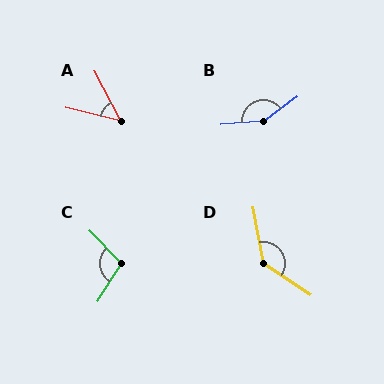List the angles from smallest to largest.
A (49°), C (103°), D (134°), B (148°).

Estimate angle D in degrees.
Approximately 134 degrees.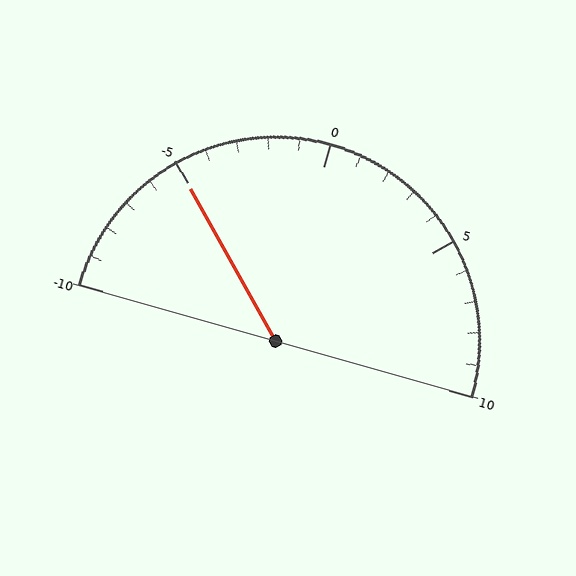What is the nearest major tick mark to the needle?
The nearest major tick mark is -5.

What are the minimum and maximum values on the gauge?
The gauge ranges from -10 to 10.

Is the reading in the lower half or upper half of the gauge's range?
The reading is in the lower half of the range (-10 to 10).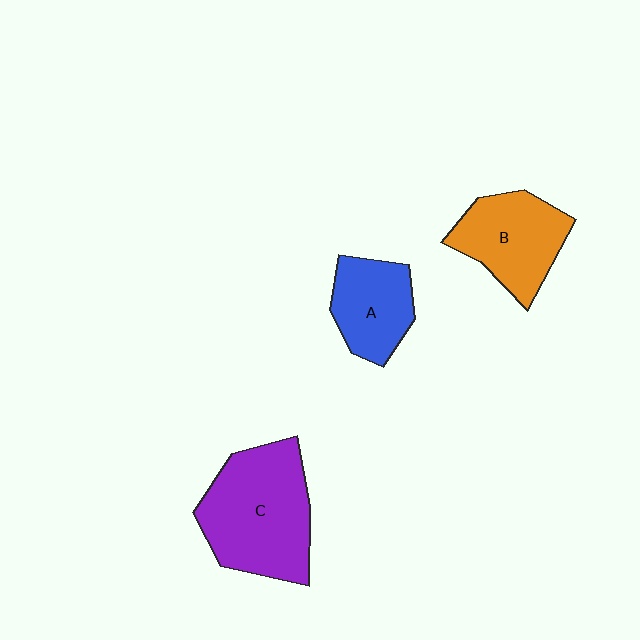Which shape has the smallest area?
Shape A (blue).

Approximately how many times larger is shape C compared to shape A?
Approximately 1.8 times.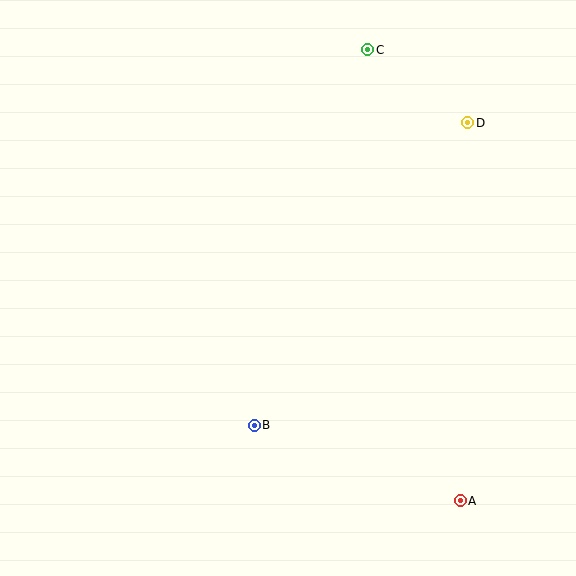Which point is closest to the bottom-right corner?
Point A is closest to the bottom-right corner.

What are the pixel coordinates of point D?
Point D is at (468, 123).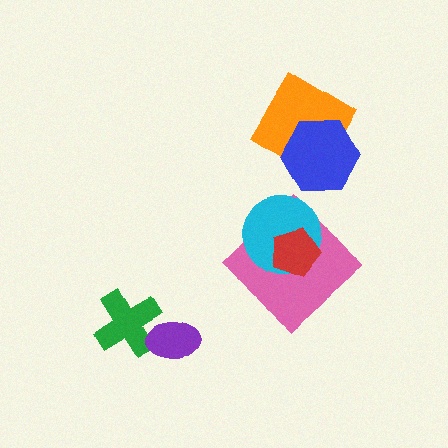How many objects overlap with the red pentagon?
2 objects overlap with the red pentagon.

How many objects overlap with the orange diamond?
1 object overlaps with the orange diamond.